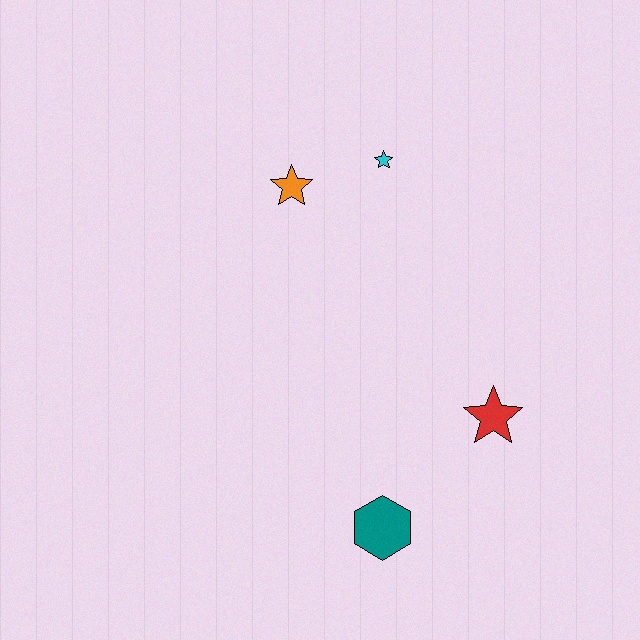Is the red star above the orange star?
No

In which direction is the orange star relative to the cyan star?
The orange star is to the left of the cyan star.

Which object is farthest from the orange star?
The teal hexagon is farthest from the orange star.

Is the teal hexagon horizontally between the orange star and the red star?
Yes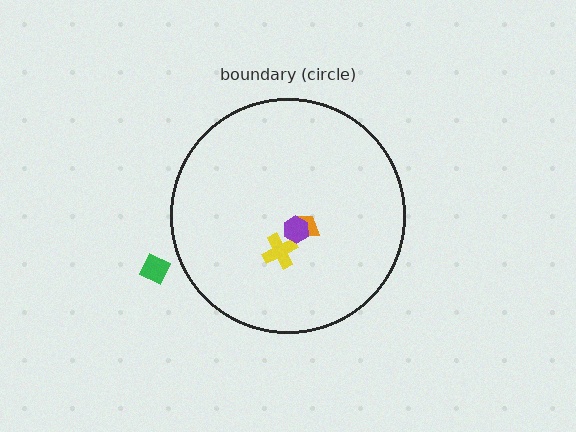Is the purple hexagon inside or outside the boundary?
Inside.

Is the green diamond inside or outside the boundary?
Outside.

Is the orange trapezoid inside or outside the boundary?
Inside.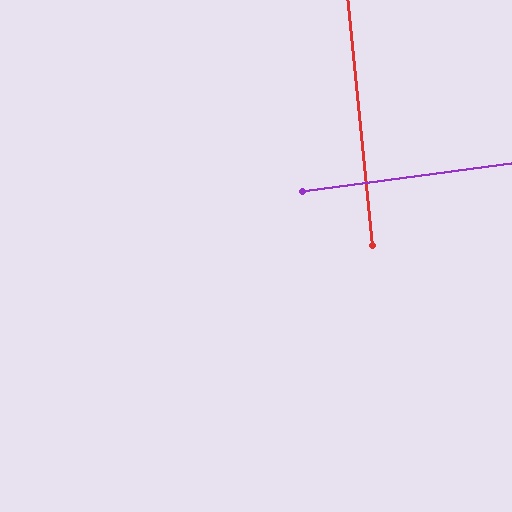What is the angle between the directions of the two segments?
Approximately 88 degrees.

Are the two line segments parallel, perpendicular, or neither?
Perpendicular — they meet at approximately 88°.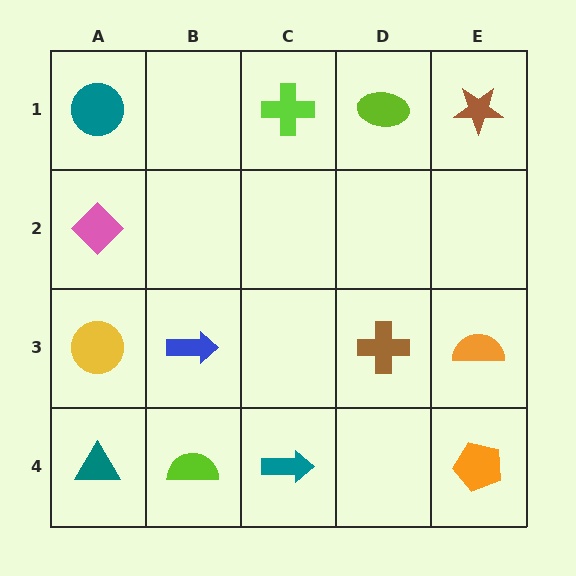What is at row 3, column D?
A brown cross.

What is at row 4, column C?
A teal arrow.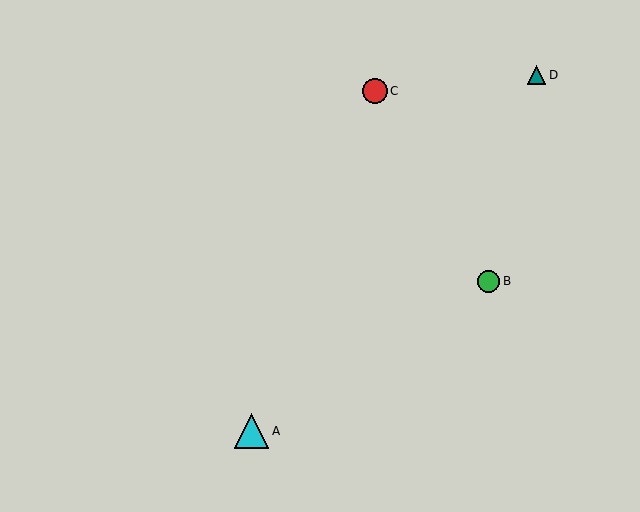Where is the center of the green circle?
The center of the green circle is at (489, 281).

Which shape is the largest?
The cyan triangle (labeled A) is the largest.